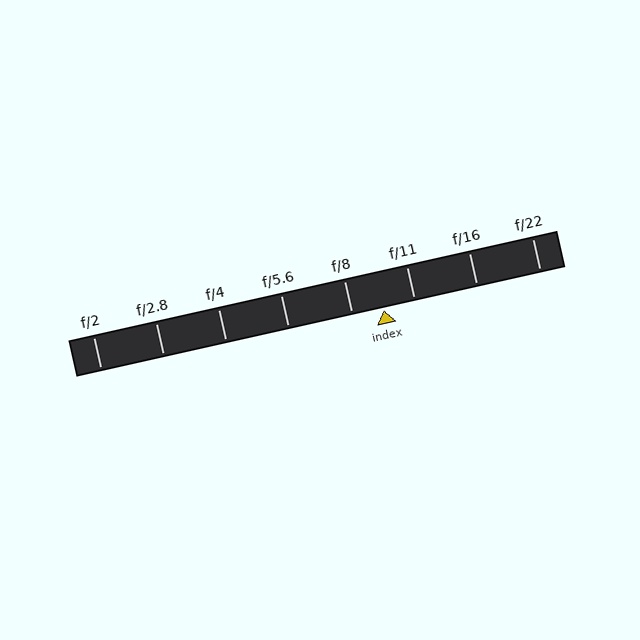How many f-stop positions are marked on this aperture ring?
There are 8 f-stop positions marked.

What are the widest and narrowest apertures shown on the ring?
The widest aperture shown is f/2 and the narrowest is f/22.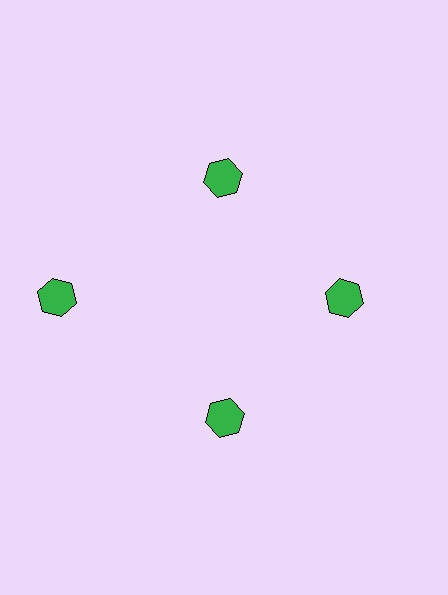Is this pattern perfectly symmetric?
No. The 4 green hexagons are arranged in a ring, but one element near the 9 o'clock position is pushed outward from the center, breaking the 4-fold rotational symmetry.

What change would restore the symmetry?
The symmetry would be restored by moving it inward, back onto the ring so that all 4 hexagons sit at equal angles and equal distance from the center.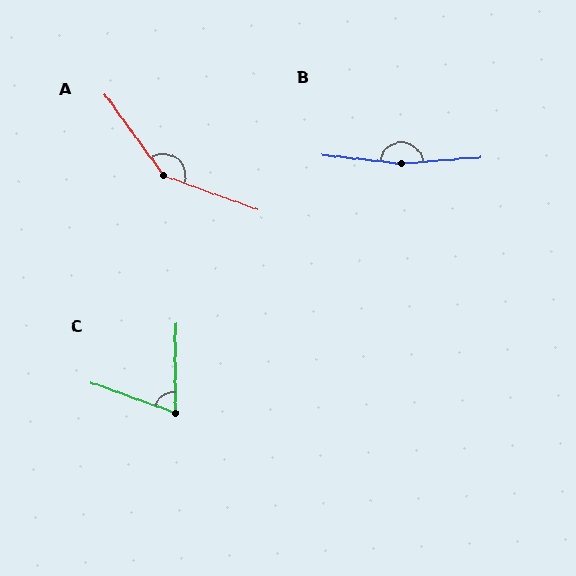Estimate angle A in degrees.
Approximately 145 degrees.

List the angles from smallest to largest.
C (70°), A (145°), B (169°).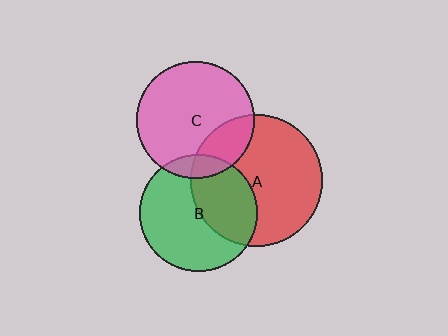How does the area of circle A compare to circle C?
Approximately 1.3 times.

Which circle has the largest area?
Circle A (red).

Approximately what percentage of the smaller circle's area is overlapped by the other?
Approximately 40%.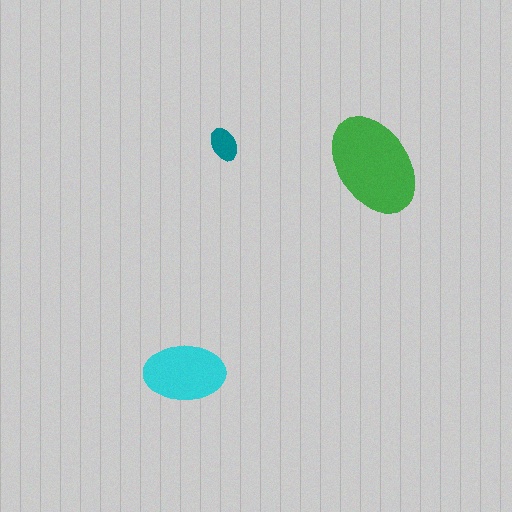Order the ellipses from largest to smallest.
the green one, the cyan one, the teal one.